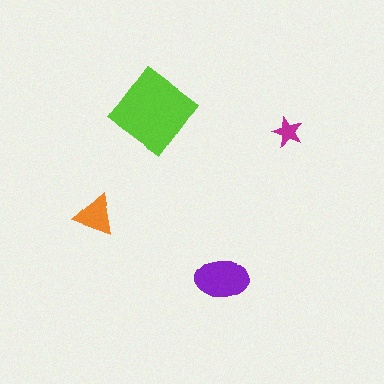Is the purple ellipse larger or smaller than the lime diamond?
Smaller.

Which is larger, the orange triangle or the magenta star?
The orange triangle.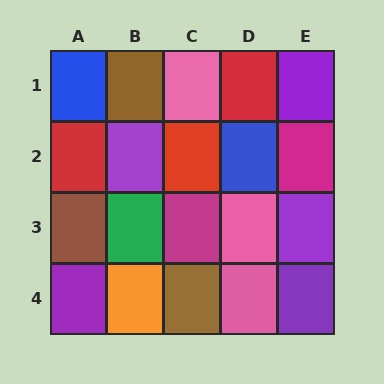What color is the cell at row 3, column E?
Purple.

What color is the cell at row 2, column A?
Red.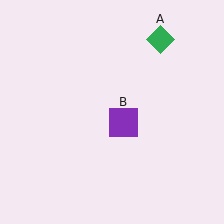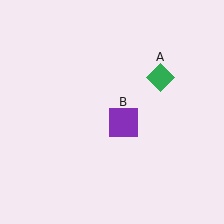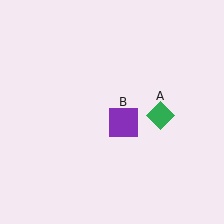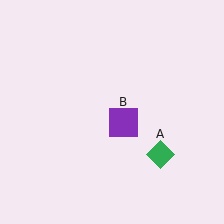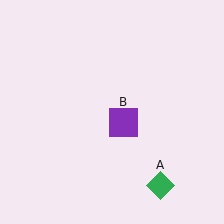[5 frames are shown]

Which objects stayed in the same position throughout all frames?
Purple square (object B) remained stationary.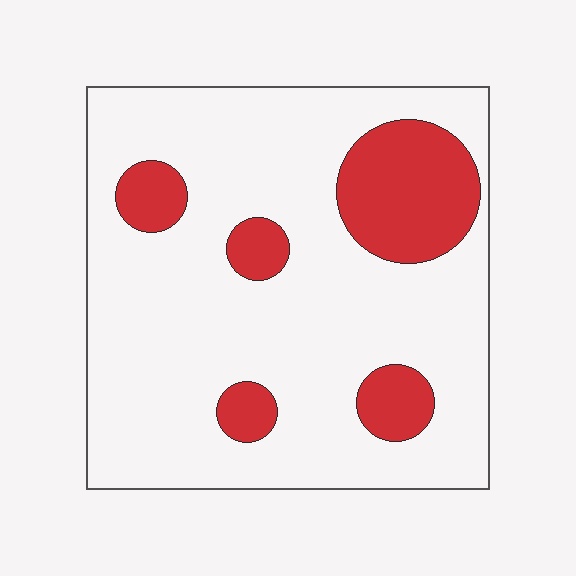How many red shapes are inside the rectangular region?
5.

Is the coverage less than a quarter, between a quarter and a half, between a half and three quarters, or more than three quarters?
Less than a quarter.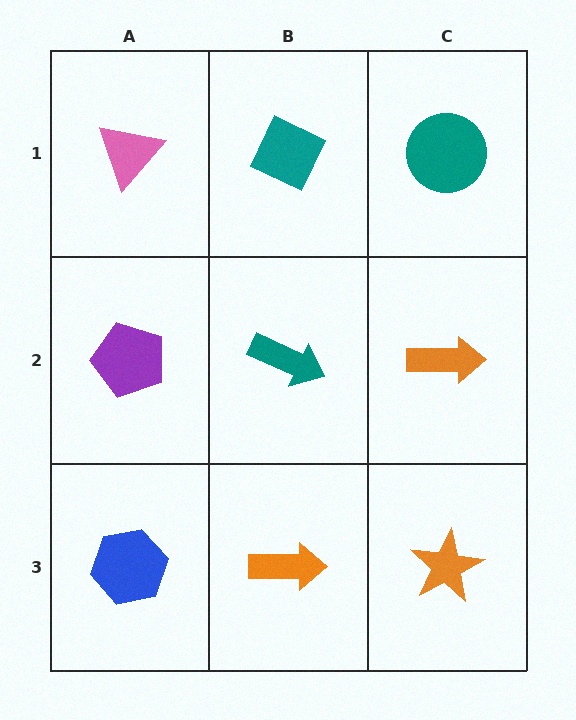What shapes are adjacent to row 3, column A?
A purple pentagon (row 2, column A), an orange arrow (row 3, column B).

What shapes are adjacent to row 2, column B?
A teal diamond (row 1, column B), an orange arrow (row 3, column B), a purple pentagon (row 2, column A), an orange arrow (row 2, column C).